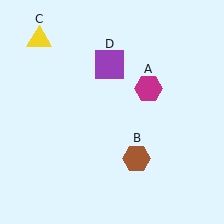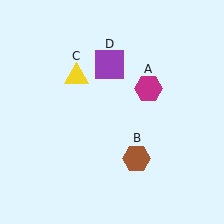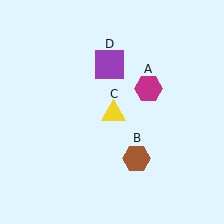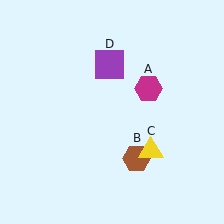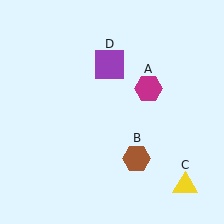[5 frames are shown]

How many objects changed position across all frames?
1 object changed position: yellow triangle (object C).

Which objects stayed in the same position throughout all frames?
Magenta hexagon (object A) and brown hexagon (object B) and purple square (object D) remained stationary.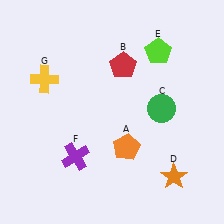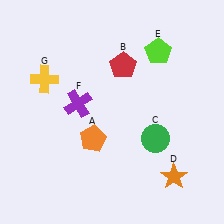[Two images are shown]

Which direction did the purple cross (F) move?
The purple cross (F) moved up.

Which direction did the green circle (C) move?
The green circle (C) moved down.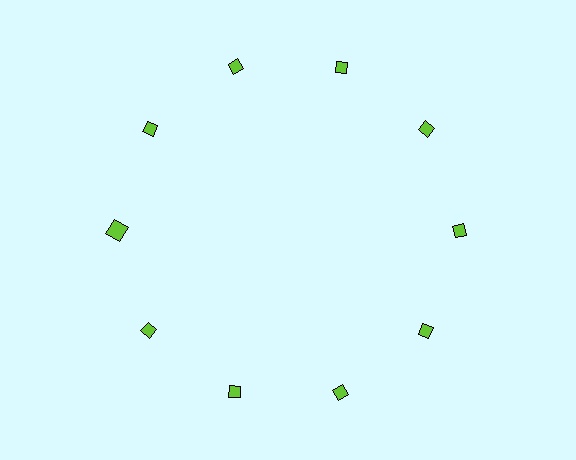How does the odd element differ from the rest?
It has a different shape: square instead of diamond.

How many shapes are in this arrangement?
There are 10 shapes arranged in a ring pattern.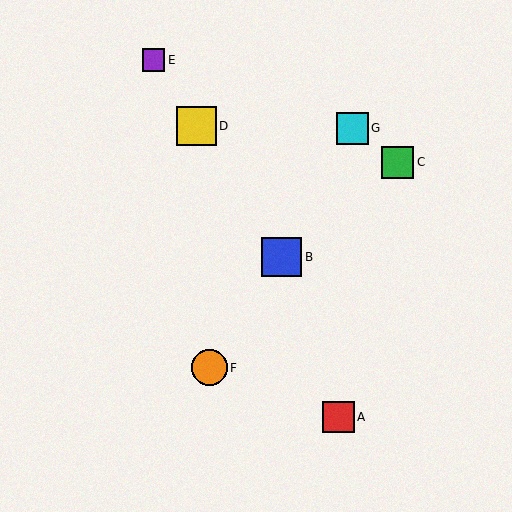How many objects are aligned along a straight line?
3 objects (B, D, E) are aligned along a straight line.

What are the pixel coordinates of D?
Object D is at (196, 126).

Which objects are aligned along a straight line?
Objects B, D, E are aligned along a straight line.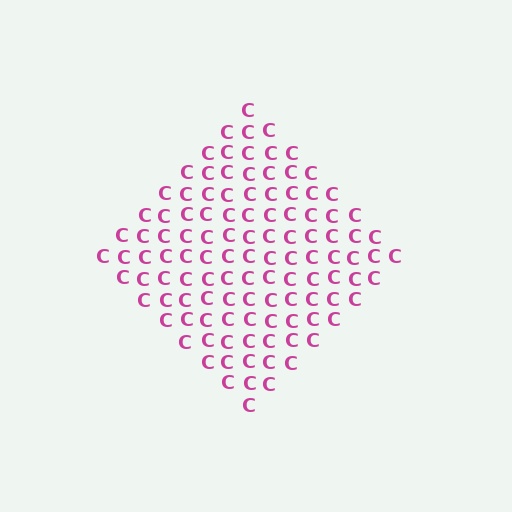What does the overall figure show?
The overall figure shows a diamond.